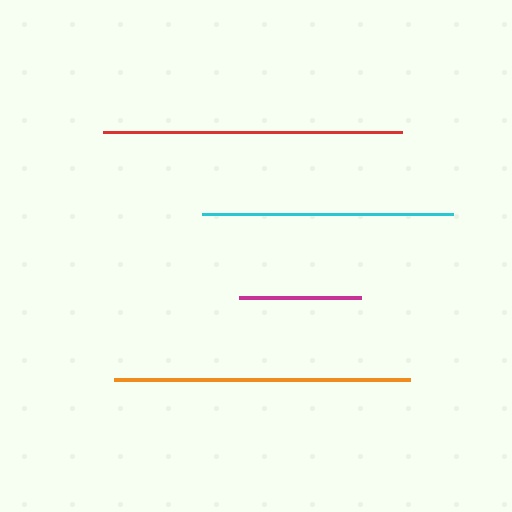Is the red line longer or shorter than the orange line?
The red line is longer than the orange line.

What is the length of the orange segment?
The orange segment is approximately 296 pixels long.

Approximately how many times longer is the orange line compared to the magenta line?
The orange line is approximately 2.4 times the length of the magenta line.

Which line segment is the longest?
The red line is the longest at approximately 299 pixels.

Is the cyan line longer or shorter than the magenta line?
The cyan line is longer than the magenta line.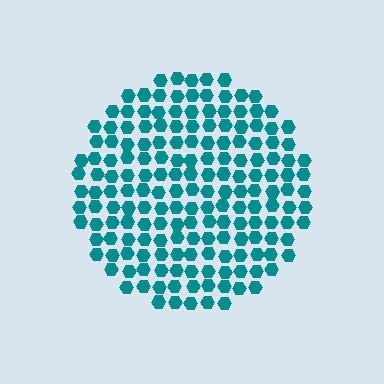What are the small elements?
The small elements are hexagons.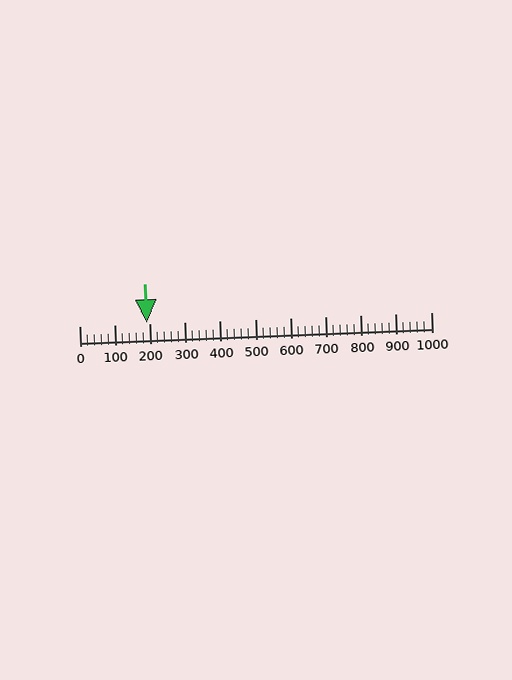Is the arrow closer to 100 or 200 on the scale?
The arrow is closer to 200.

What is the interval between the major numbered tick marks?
The major tick marks are spaced 100 units apart.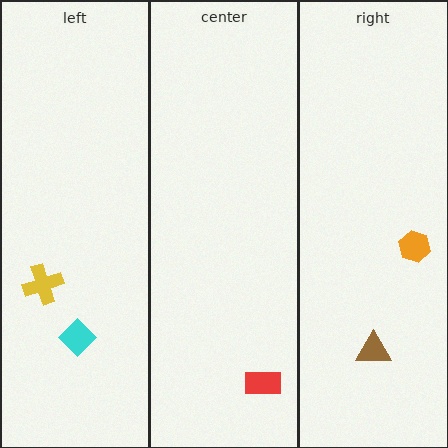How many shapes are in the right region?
2.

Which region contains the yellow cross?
The left region.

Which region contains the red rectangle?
The center region.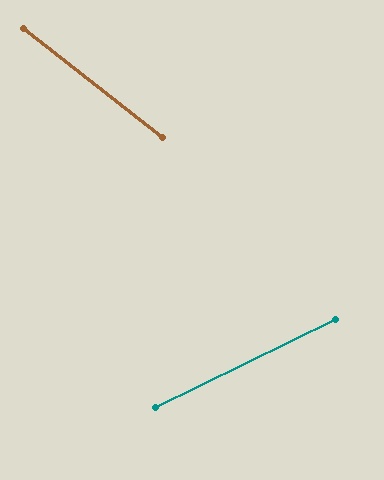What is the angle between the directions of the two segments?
Approximately 64 degrees.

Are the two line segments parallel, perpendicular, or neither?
Neither parallel nor perpendicular — they differ by about 64°.